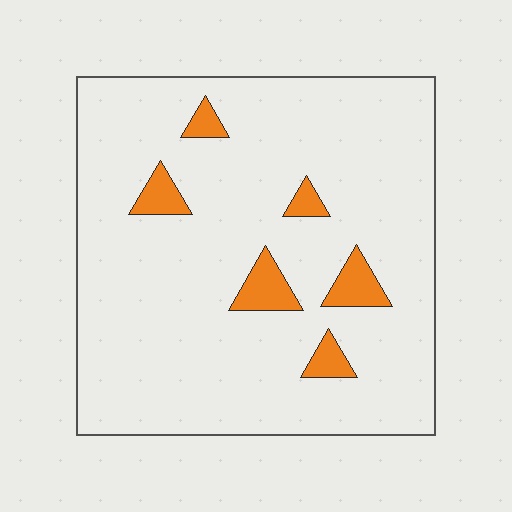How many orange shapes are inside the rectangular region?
6.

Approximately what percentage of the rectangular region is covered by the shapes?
Approximately 10%.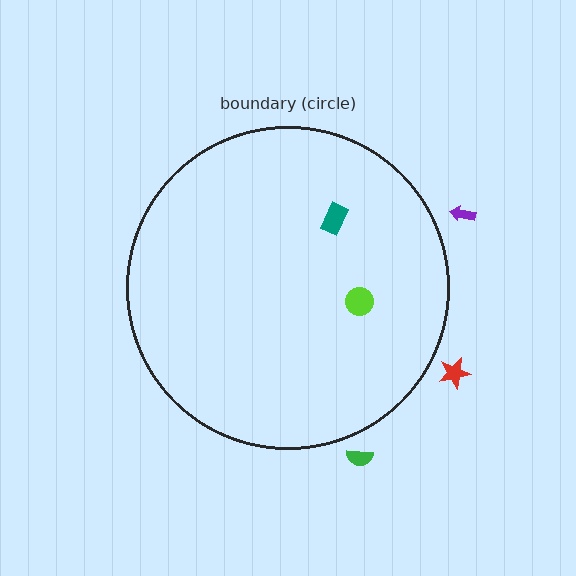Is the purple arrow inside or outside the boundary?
Outside.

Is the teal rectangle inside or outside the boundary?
Inside.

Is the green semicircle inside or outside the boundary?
Outside.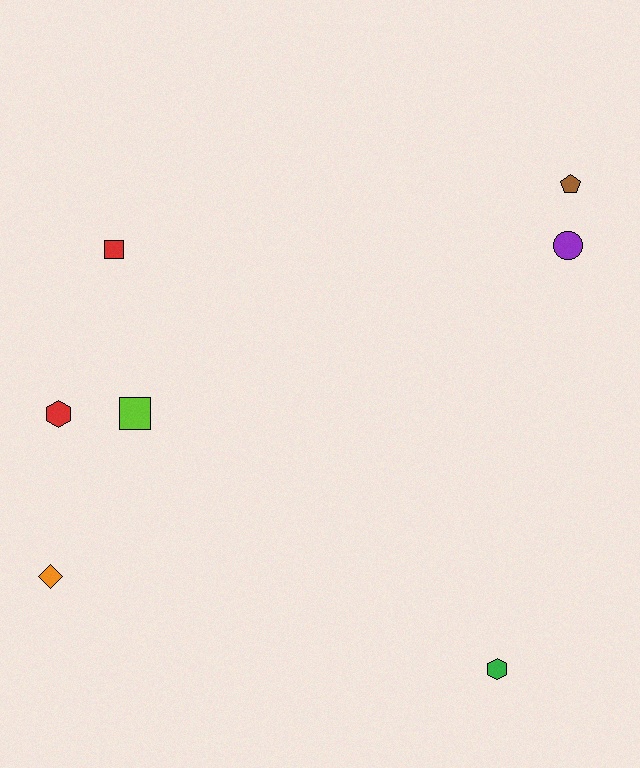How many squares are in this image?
There are 2 squares.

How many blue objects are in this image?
There are no blue objects.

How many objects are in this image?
There are 7 objects.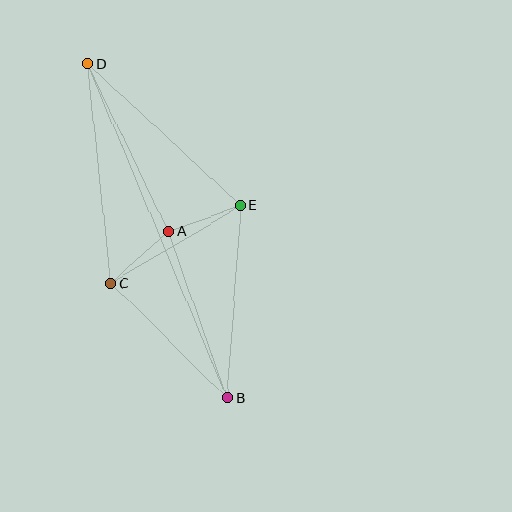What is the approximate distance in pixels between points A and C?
The distance between A and C is approximately 78 pixels.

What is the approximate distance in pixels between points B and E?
The distance between B and E is approximately 193 pixels.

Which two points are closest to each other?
Points A and E are closest to each other.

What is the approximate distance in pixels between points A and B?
The distance between A and B is approximately 177 pixels.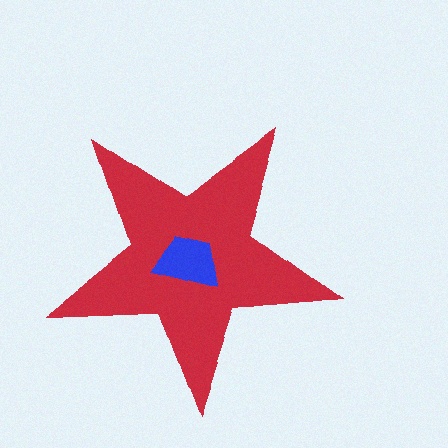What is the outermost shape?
The red star.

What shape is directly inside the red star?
The blue trapezoid.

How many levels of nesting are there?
2.